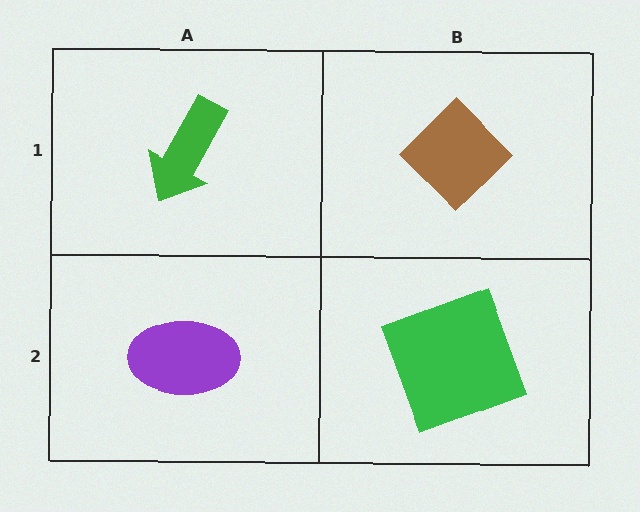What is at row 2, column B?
A green square.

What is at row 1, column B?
A brown diamond.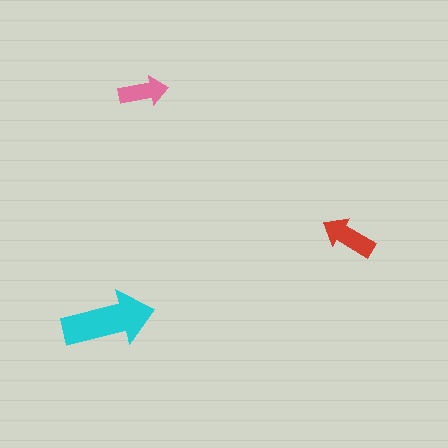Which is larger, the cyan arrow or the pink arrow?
The cyan one.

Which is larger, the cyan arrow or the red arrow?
The cyan one.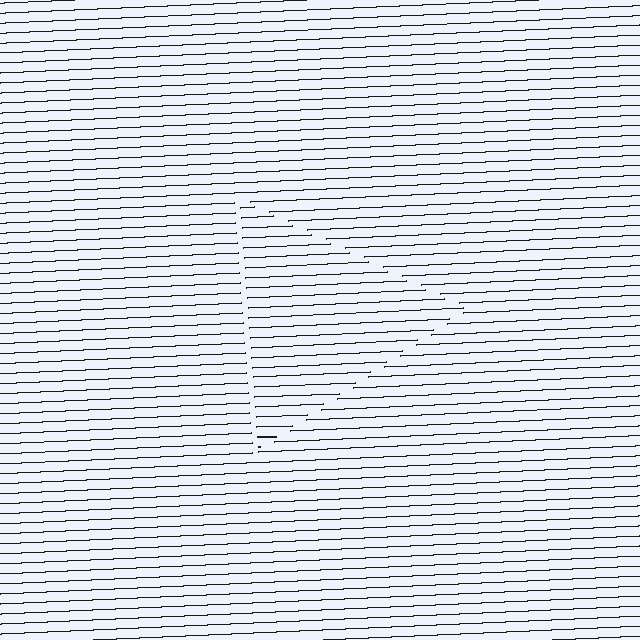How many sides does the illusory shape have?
3 sides — the line-ends trace a triangle.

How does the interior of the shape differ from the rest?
The interior of the shape contains the same grating, shifted by half a period — the contour is defined by the phase discontinuity where line-ends from the inner and outer gratings abut.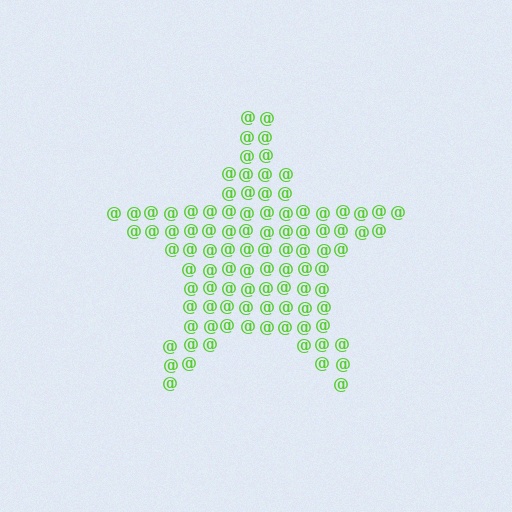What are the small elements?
The small elements are at signs.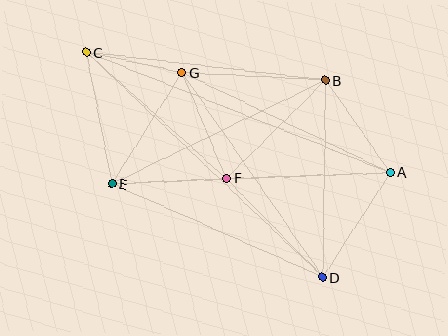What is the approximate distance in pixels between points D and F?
The distance between D and F is approximately 138 pixels.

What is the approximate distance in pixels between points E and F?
The distance between E and F is approximately 115 pixels.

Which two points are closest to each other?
Points C and G are closest to each other.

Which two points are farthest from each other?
Points A and C are farthest from each other.